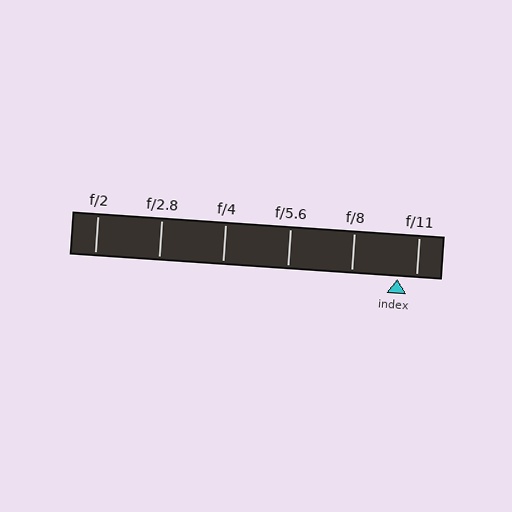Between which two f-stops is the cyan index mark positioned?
The index mark is between f/8 and f/11.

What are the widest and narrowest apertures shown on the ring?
The widest aperture shown is f/2 and the narrowest is f/11.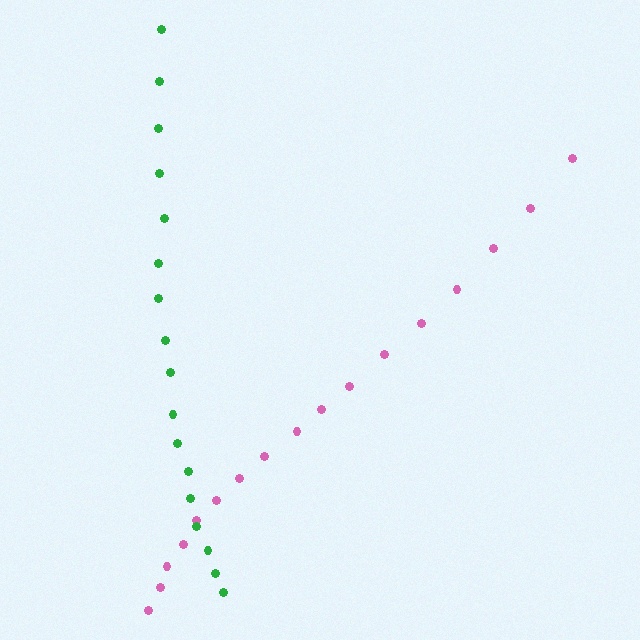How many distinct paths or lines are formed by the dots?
There are 2 distinct paths.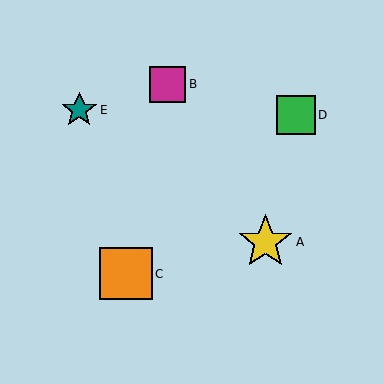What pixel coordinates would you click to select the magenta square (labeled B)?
Click at (168, 84) to select the magenta square B.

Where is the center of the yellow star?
The center of the yellow star is at (265, 242).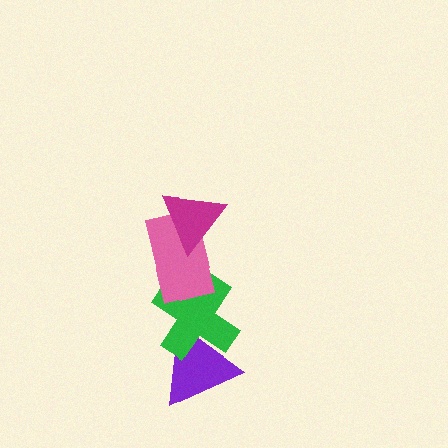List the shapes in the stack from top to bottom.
From top to bottom: the magenta triangle, the pink rectangle, the green cross, the purple triangle.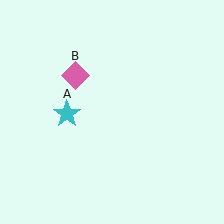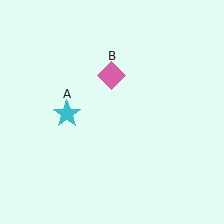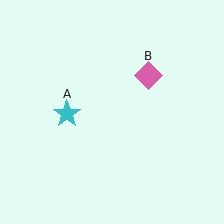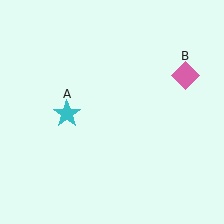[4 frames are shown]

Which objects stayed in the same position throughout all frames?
Cyan star (object A) remained stationary.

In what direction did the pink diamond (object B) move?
The pink diamond (object B) moved right.